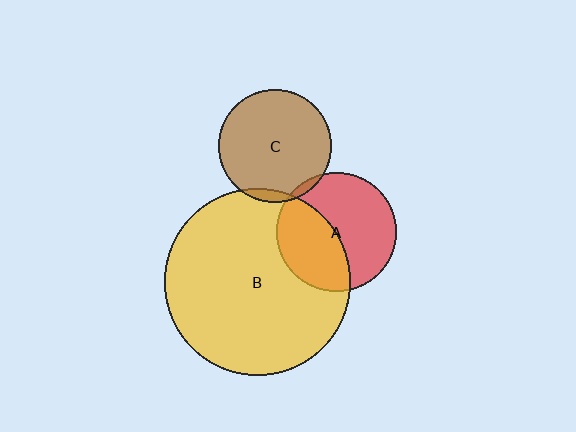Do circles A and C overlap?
Yes.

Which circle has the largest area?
Circle B (yellow).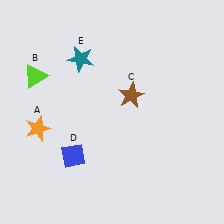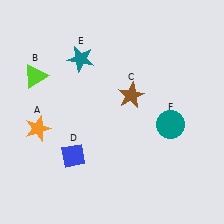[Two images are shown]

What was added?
A teal circle (F) was added in Image 2.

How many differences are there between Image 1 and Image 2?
There is 1 difference between the two images.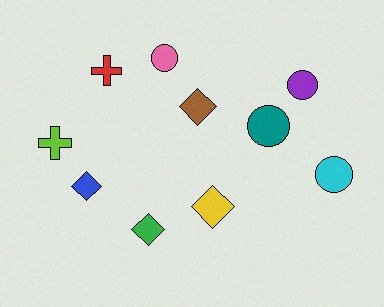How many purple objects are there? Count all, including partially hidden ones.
There is 1 purple object.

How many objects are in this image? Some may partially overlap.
There are 10 objects.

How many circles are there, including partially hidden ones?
There are 4 circles.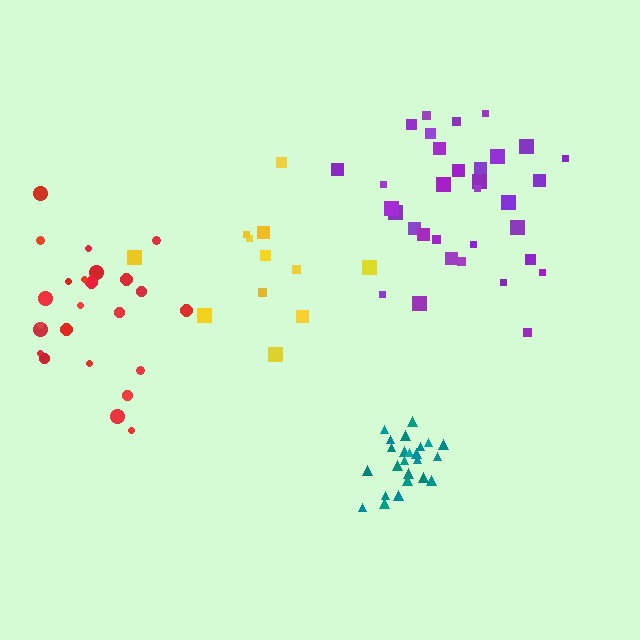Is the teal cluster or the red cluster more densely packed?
Teal.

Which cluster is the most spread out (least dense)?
Yellow.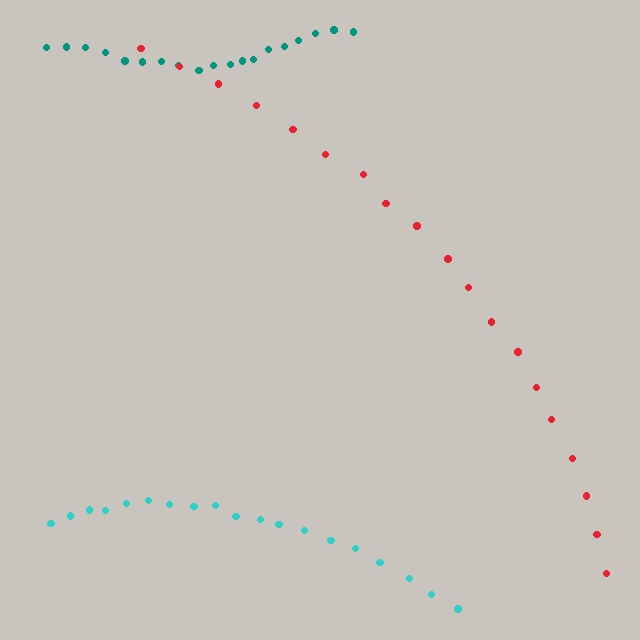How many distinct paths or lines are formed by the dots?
There are 3 distinct paths.